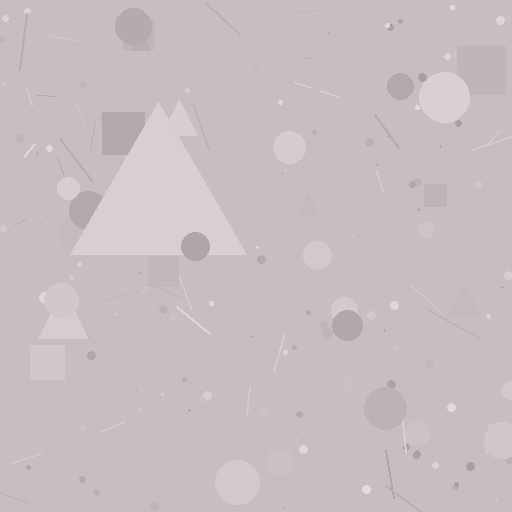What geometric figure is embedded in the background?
A triangle is embedded in the background.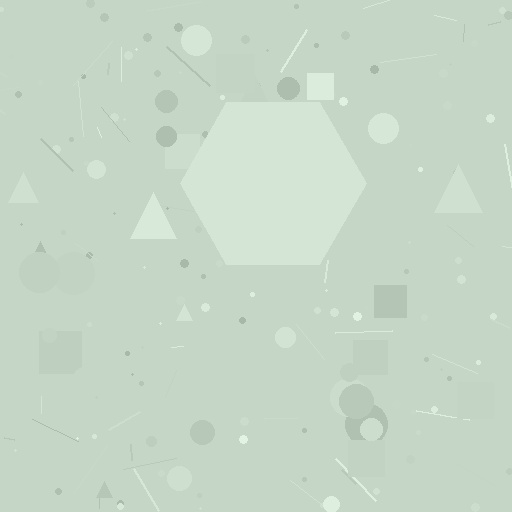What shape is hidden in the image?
A hexagon is hidden in the image.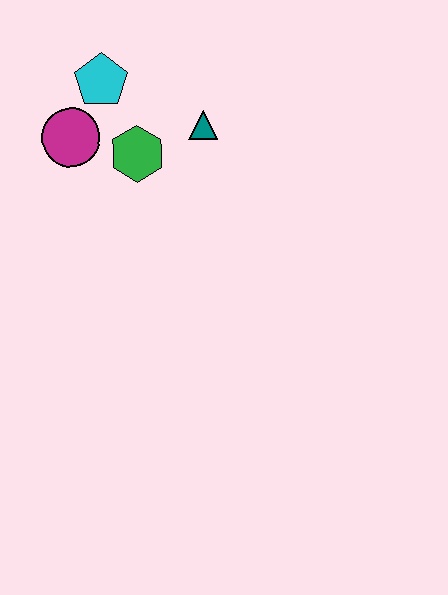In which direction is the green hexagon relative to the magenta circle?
The green hexagon is to the right of the magenta circle.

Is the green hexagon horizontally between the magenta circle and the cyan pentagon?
No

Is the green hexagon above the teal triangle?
No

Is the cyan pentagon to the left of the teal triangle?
Yes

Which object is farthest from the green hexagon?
The cyan pentagon is farthest from the green hexagon.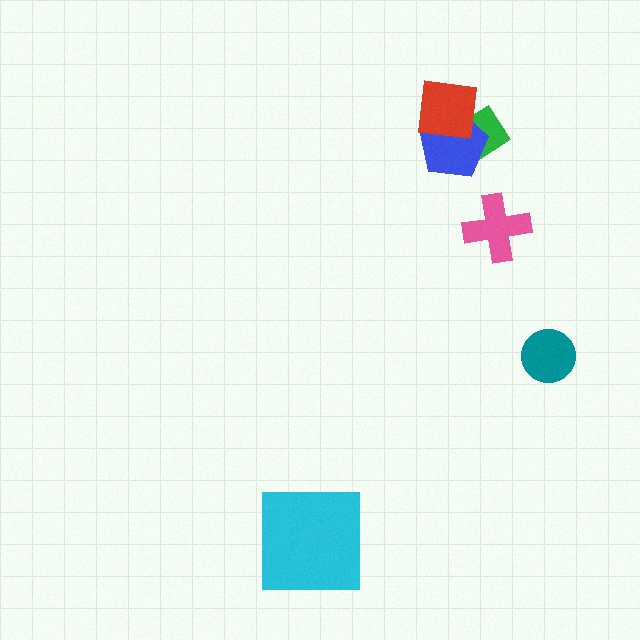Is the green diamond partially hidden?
Yes, it is partially covered by another shape.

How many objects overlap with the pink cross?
0 objects overlap with the pink cross.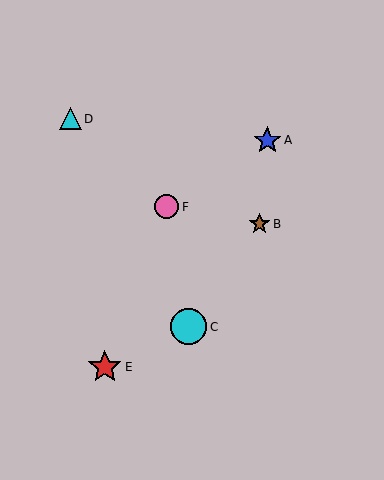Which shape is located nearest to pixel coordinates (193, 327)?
The cyan circle (labeled C) at (189, 327) is nearest to that location.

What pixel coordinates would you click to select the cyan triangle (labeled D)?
Click at (71, 119) to select the cyan triangle D.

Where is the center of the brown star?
The center of the brown star is at (260, 224).